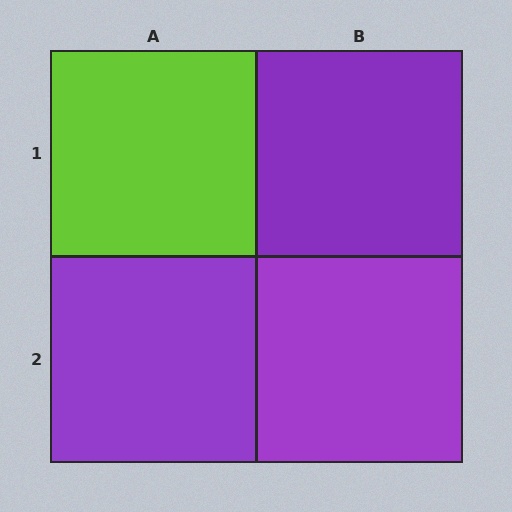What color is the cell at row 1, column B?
Purple.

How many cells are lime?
1 cell is lime.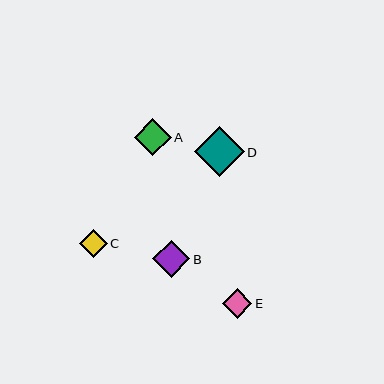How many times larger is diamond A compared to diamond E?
Diamond A is approximately 1.2 times the size of diamond E.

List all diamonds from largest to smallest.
From largest to smallest: D, B, A, E, C.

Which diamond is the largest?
Diamond D is the largest with a size of approximately 50 pixels.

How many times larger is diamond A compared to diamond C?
Diamond A is approximately 1.3 times the size of diamond C.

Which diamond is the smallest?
Diamond C is the smallest with a size of approximately 28 pixels.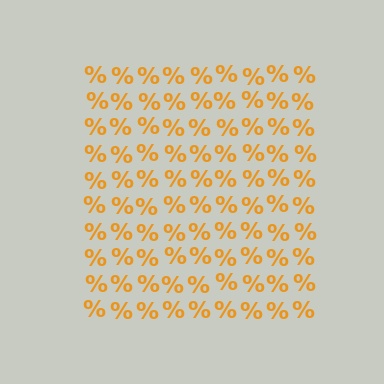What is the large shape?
The large shape is a square.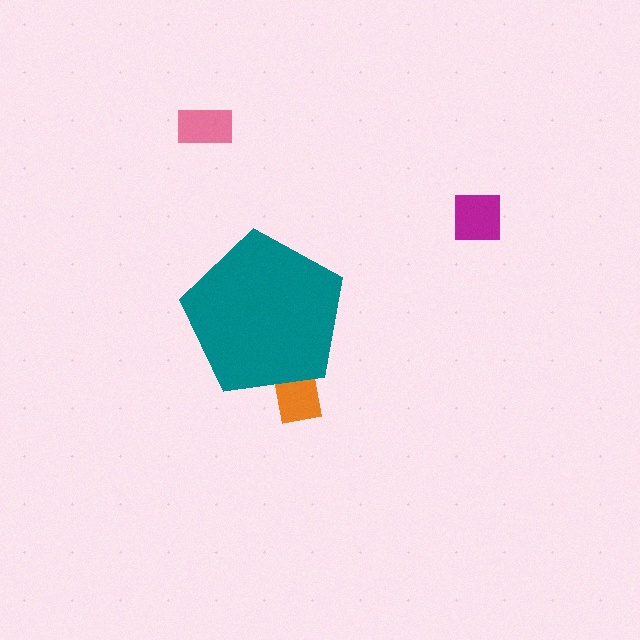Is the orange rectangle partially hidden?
Yes, the orange rectangle is partially hidden behind the teal pentagon.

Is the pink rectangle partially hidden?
No, the pink rectangle is fully visible.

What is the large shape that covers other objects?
A teal pentagon.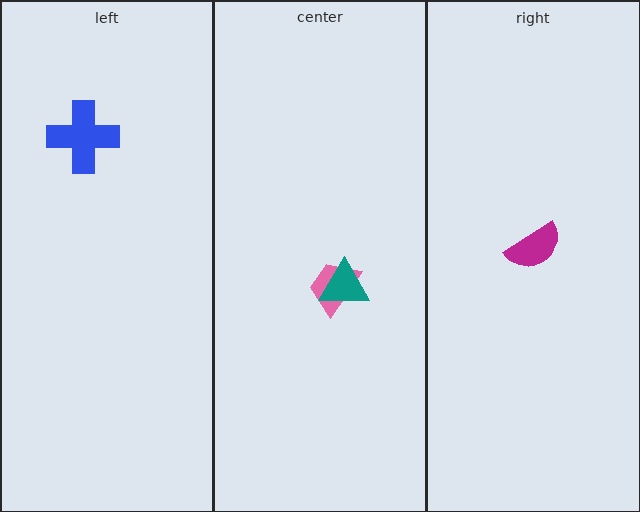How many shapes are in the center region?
2.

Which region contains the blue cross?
The left region.